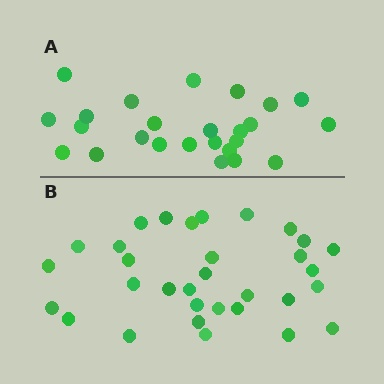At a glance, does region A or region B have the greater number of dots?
Region B (the bottom region) has more dots.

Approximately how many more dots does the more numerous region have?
Region B has roughly 8 or so more dots than region A.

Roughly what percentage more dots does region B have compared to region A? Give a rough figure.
About 30% more.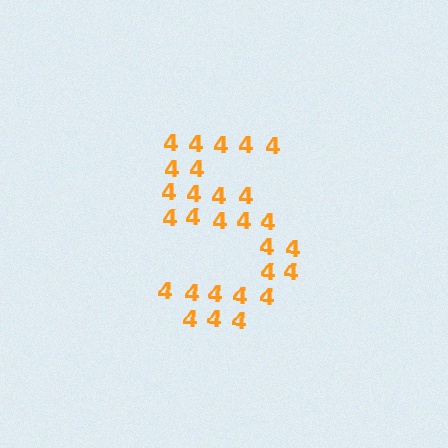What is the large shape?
The large shape is the digit 5.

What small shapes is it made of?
It is made of small digit 4's.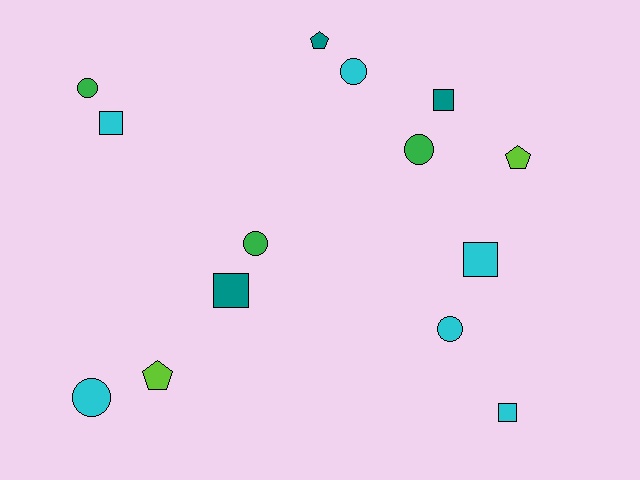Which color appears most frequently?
Cyan, with 6 objects.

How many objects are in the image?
There are 14 objects.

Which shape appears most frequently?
Circle, with 6 objects.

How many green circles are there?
There are 3 green circles.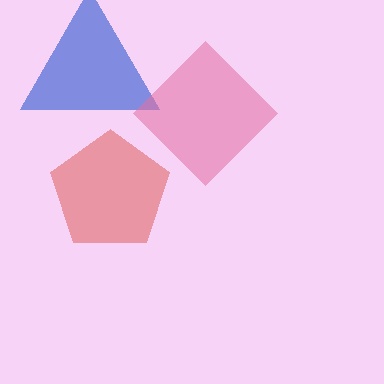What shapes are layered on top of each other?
The layered shapes are: a red pentagon, a blue triangle, a pink diamond.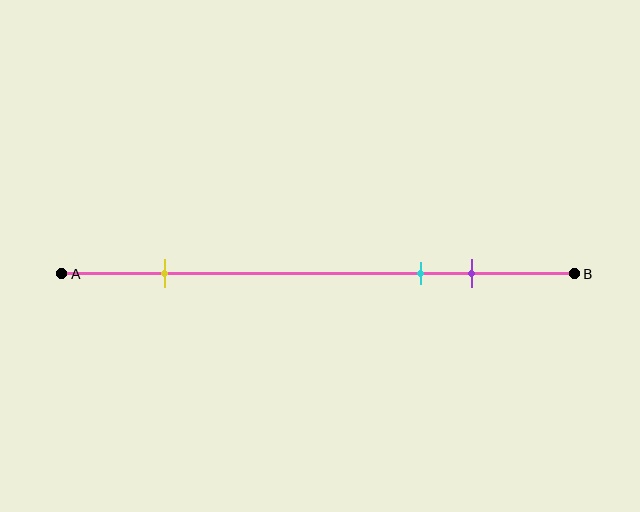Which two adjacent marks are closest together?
The cyan and purple marks are the closest adjacent pair.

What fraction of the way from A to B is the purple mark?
The purple mark is approximately 80% (0.8) of the way from A to B.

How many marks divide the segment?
There are 3 marks dividing the segment.